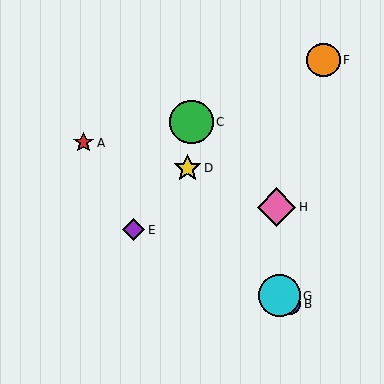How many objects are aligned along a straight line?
3 objects (A, B, G) are aligned along a straight line.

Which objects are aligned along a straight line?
Objects A, B, G are aligned along a straight line.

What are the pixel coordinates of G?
Object G is at (279, 296).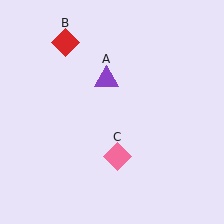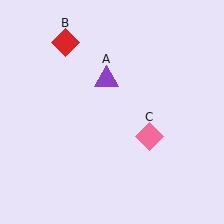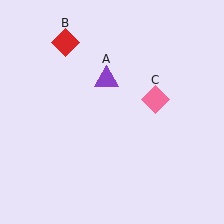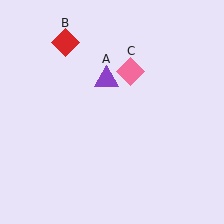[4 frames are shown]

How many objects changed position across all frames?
1 object changed position: pink diamond (object C).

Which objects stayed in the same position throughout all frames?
Purple triangle (object A) and red diamond (object B) remained stationary.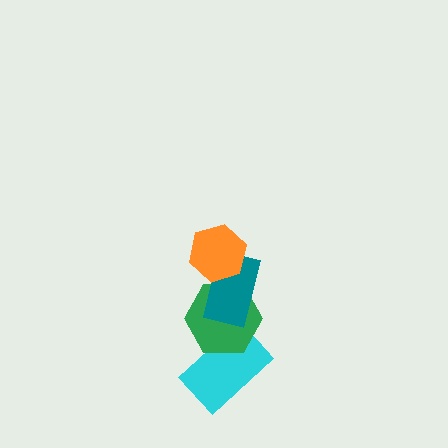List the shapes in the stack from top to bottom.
From top to bottom: the orange hexagon, the teal rectangle, the green hexagon, the cyan rectangle.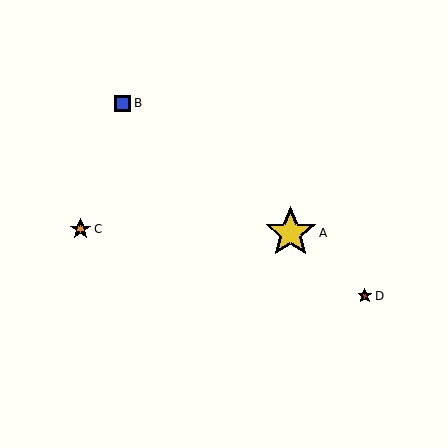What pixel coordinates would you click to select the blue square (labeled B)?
Click at (122, 103) to select the blue square B.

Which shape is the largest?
The yellow star (labeled A) is the largest.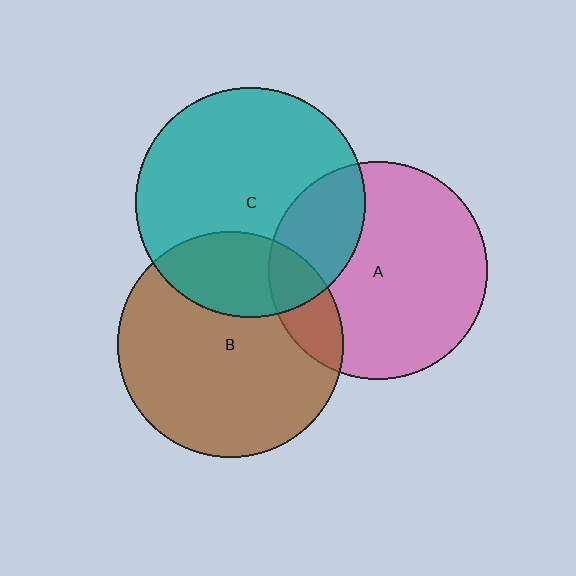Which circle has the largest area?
Circle C (teal).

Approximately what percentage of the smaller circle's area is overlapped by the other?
Approximately 15%.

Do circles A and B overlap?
Yes.